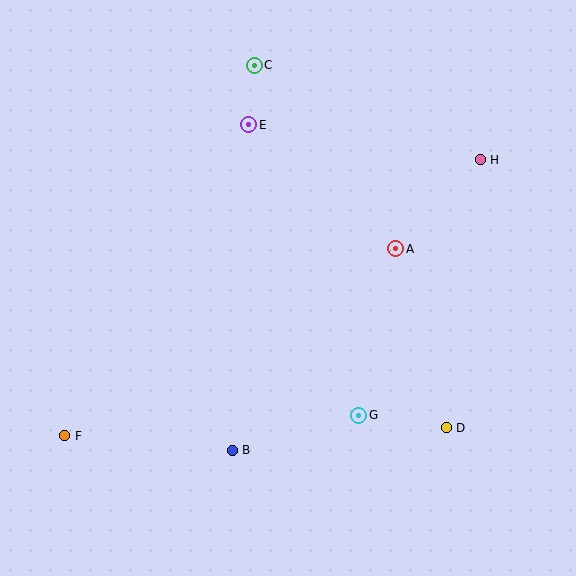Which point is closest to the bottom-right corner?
Point D is closest to the bottom-right corner.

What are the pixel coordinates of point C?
Point C is at (254, 65).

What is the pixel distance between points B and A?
The distance between B and A is 259 pixels.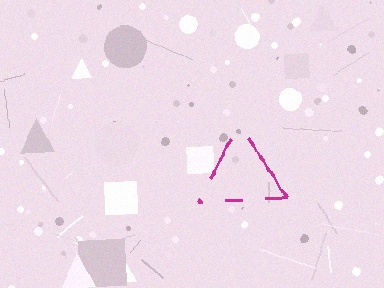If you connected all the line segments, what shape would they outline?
They would outline a triangle.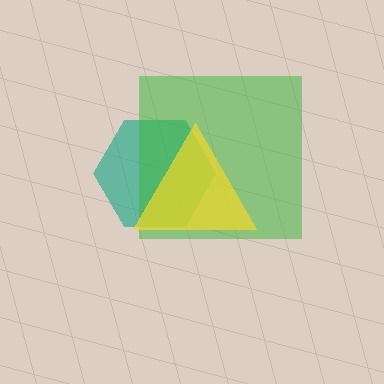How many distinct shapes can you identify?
There are 3 distinct shapes: a teal hexagon, a green square, a yellow triangle.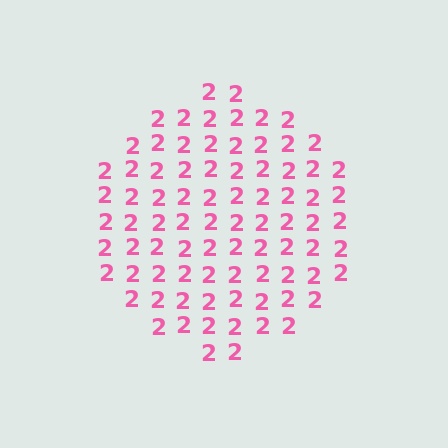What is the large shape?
The large shape is a circle.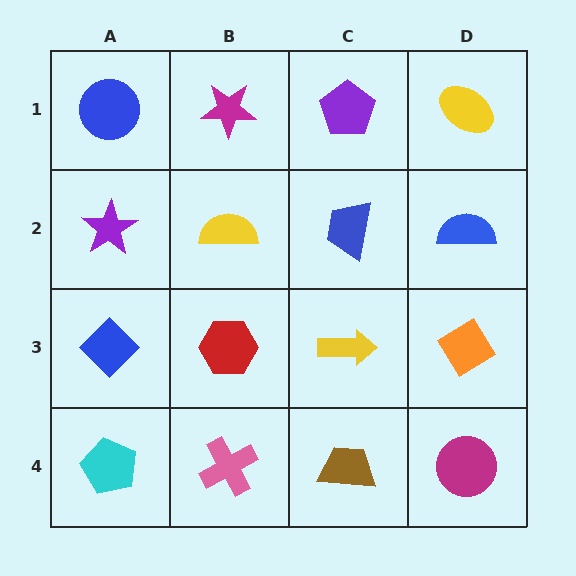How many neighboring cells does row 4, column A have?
2.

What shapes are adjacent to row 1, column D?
A blue semicircle (row 2, column D), a purple pentagon (row 1, column C).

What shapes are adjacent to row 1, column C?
A blue trapezoid (row 2, column C), a magenta star (row 1, column B), a yellow ellipse (row 1, column D).